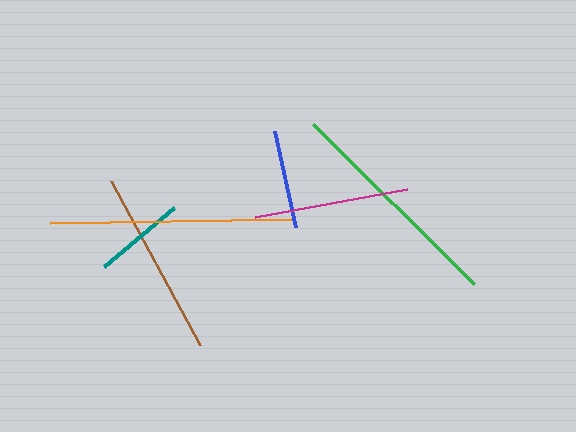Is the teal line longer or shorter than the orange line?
The orange line is longer than the teal line.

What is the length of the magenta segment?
The magenta segment is approximately 155 pixels long.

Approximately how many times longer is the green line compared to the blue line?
The green line is approximately 2.3 times the length of the blue line.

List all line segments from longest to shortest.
From longest to shortest: orange, green, brown, magenta, blue, teal.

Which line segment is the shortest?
The teal line is the shortest at approximately 91 pixels.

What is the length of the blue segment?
The blue segment is approximately 99 pixels long.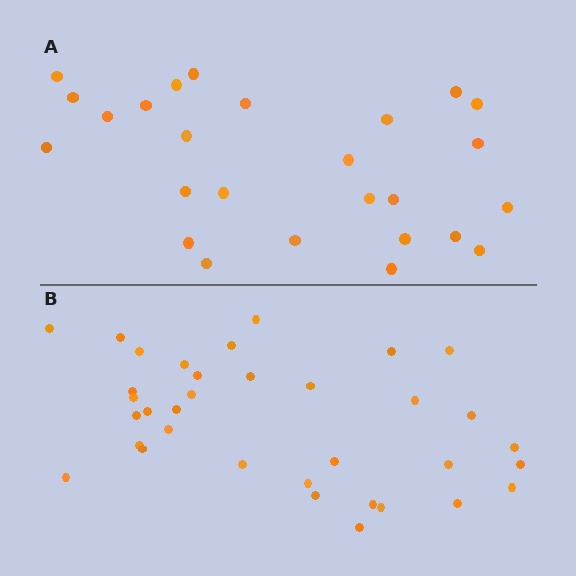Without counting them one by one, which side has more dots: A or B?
Region B (the bottom region) has more dots.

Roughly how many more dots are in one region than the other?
Region B has roughly 8 or so more dots than region A.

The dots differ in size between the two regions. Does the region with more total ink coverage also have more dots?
No. Region A has more total ink coverage because its dots are larger, but region B actually contains more individual dots. Total area can be misleading — the number of items is what matters here.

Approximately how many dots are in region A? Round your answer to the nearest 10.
About 30 dots. (The exact count is 26, which rounds to 30.)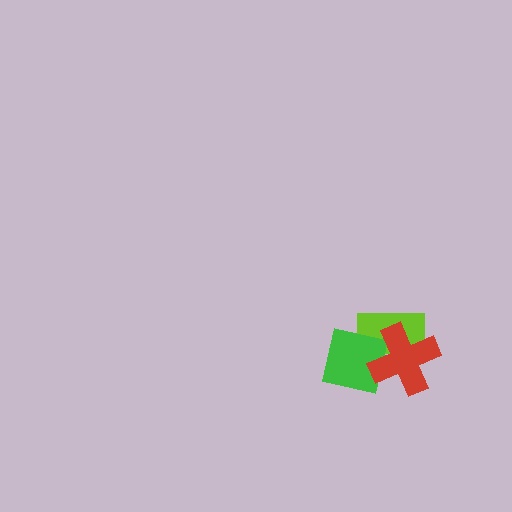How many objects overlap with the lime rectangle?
2 objects overlap with the lime rectangle.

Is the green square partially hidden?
Yes, it is partially covered by another shape.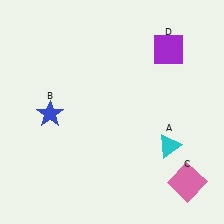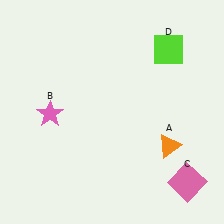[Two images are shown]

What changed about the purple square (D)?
In Image 1, D is purple. In Image 2, it changed to lime.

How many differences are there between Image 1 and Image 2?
There are 3 differences between the two images.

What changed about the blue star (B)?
In Image 1, B is blue. In Image 2, it changed to pink.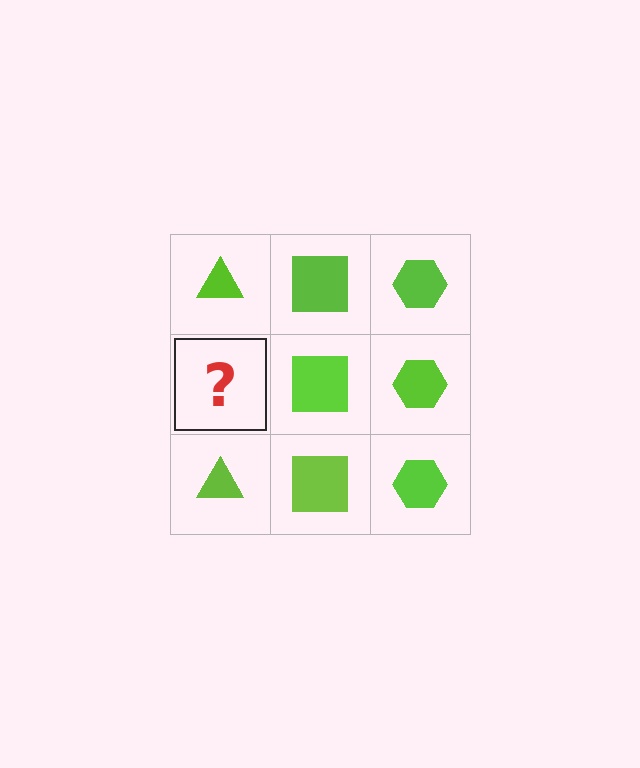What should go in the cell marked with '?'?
The missing cell should contain a lime triangle.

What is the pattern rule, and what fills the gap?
The rule is that each column has a consistent shape. The gap should be filled with a lime triangle.